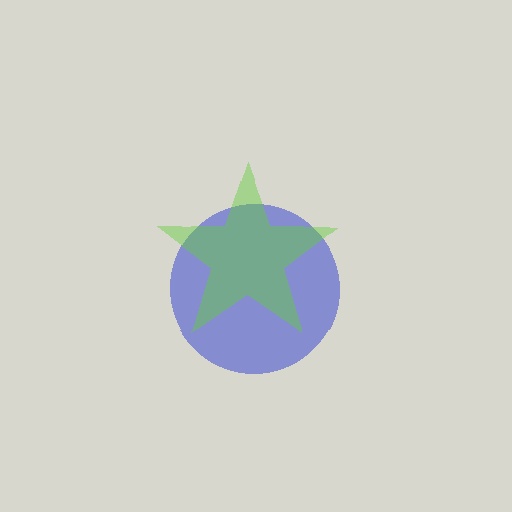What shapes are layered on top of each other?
The layered shapes are: a blue circle, a lime star.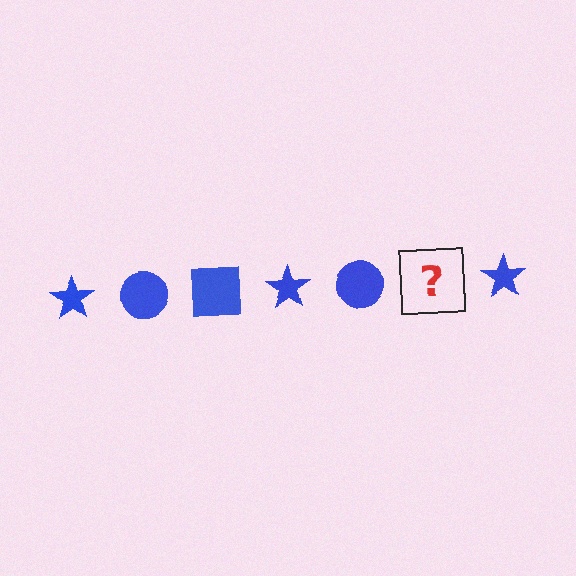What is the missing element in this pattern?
The missing element is a blue square.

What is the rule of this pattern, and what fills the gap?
The rule is that the pattern cycles through star, circle, square shapes in blue. The gap should be filled with a blue square.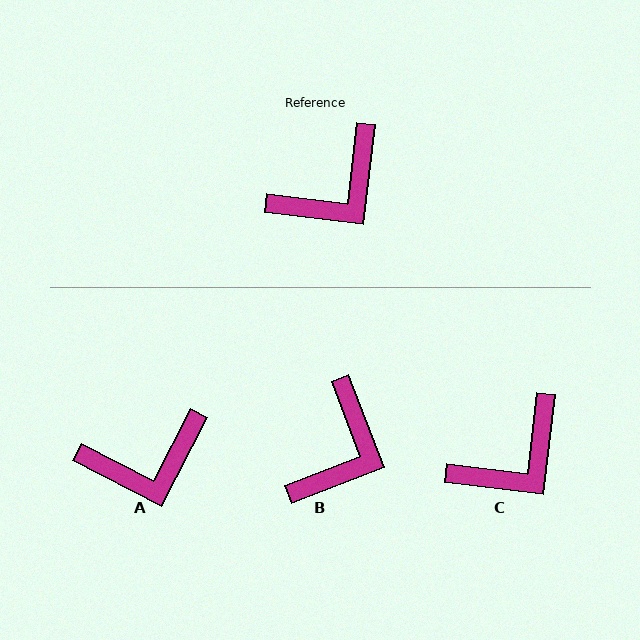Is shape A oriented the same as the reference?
No, it is off by about 21 degrees.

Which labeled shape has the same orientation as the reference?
C.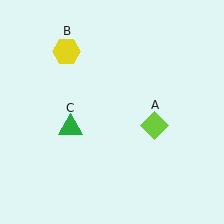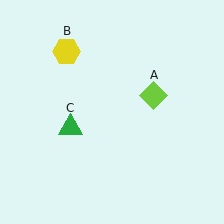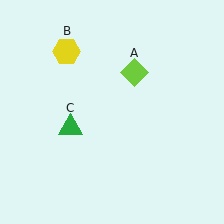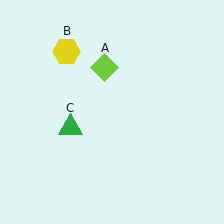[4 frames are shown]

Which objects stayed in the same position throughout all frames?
Yellow hexagon (object B) and green triangle (object C) remained stationary.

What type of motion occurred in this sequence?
The lime diamond (object A) rotated counterclockwise around the center of the scene.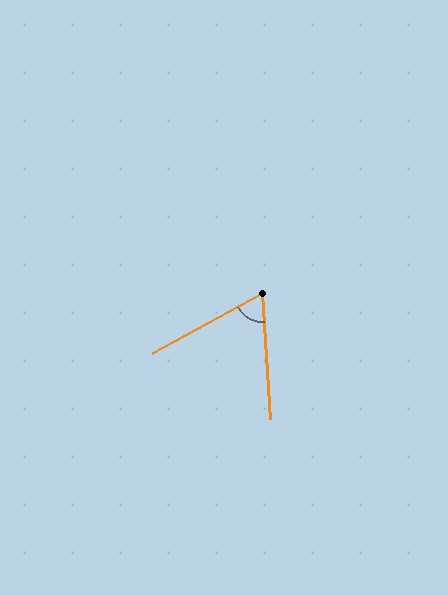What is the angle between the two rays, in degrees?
Approximately 65 degrees.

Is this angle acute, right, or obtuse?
It is acute.